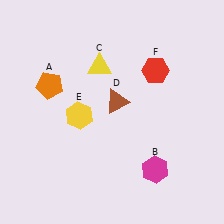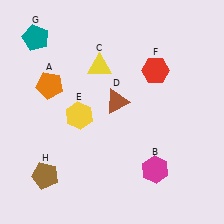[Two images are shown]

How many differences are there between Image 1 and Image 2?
There are 2 differences between the two images.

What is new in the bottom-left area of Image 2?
A brown pentagon (H) was added in the bottom-left area of Image 2.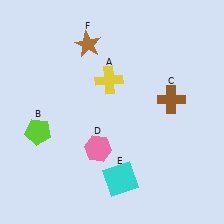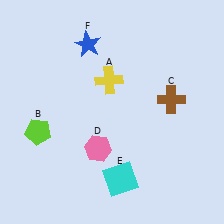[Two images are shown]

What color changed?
The star (F) changed from brown in Image 1 to blue in Image 2.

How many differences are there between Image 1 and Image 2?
There is 1 difference between the two images.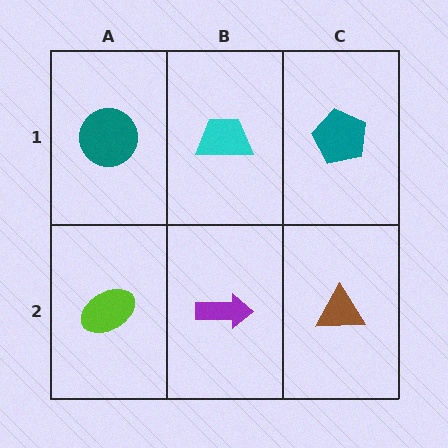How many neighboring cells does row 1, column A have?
2.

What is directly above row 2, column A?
A teal circle.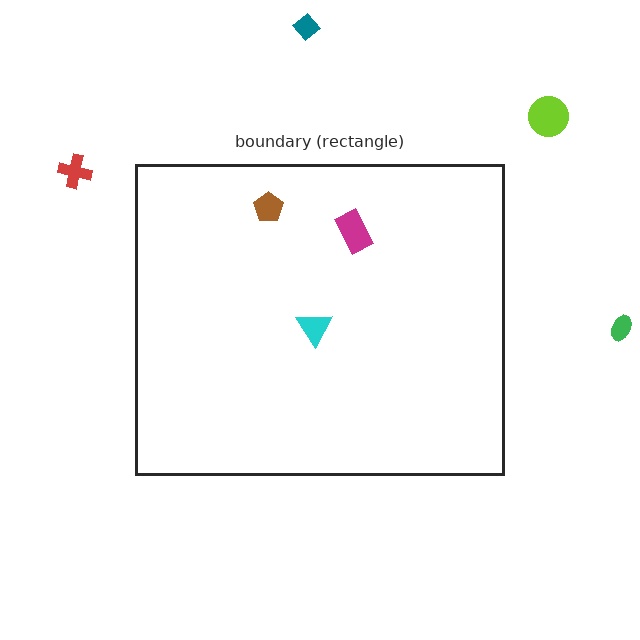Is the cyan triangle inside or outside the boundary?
Inside.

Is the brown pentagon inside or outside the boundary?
Inside.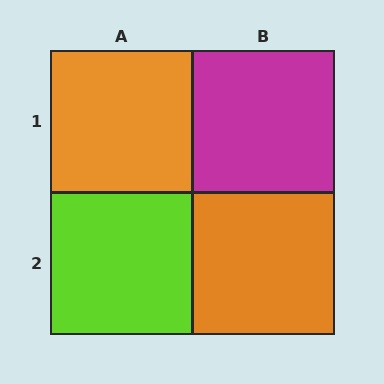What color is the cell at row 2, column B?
Orange.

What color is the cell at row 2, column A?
Lime.